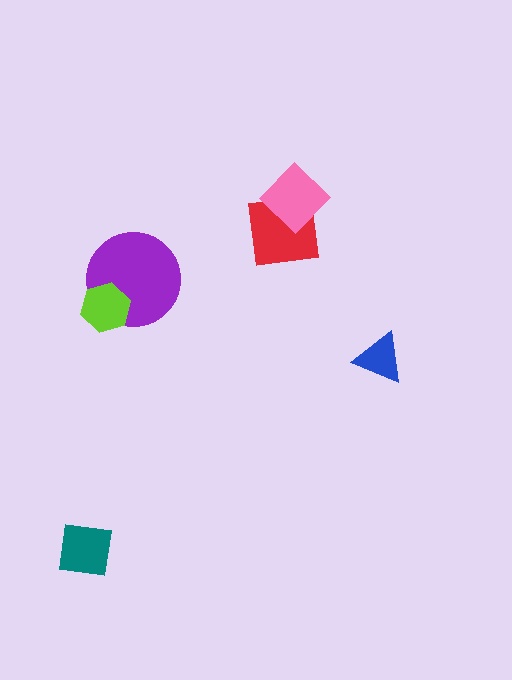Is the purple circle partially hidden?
Yes, it is partially covered by another shape.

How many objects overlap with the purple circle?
1 object overlaps with the purple circle.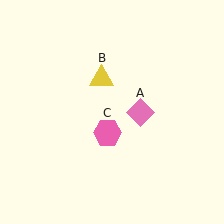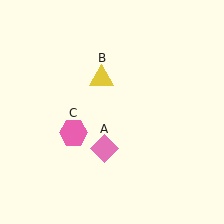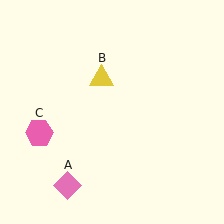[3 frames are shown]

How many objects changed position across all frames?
2 objects changed position: pink diamond (object A), pink hexagon (object C).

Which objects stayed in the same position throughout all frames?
Yellow triangle (object B) remained stationary.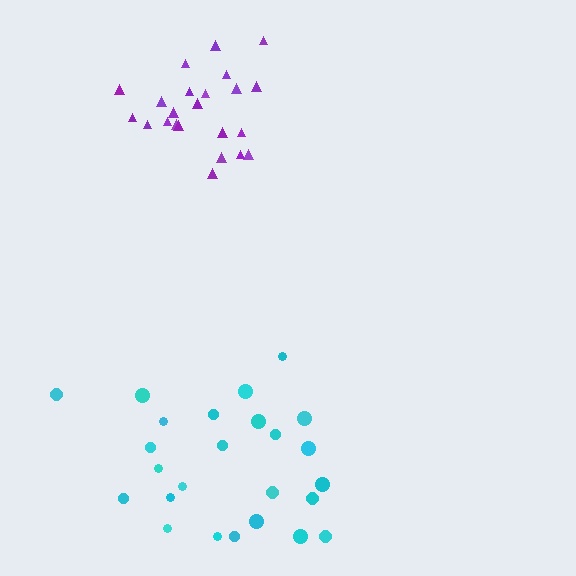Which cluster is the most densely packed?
Purple.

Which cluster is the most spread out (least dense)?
Cyan.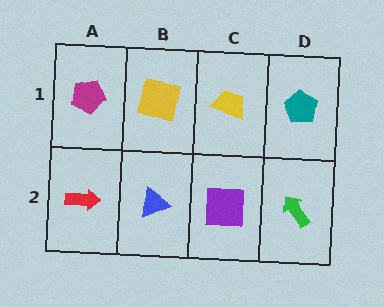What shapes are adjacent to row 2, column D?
A teal pentagon (row 1, column D), a purple square (row 2, column C).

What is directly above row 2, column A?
A magenta pentagon.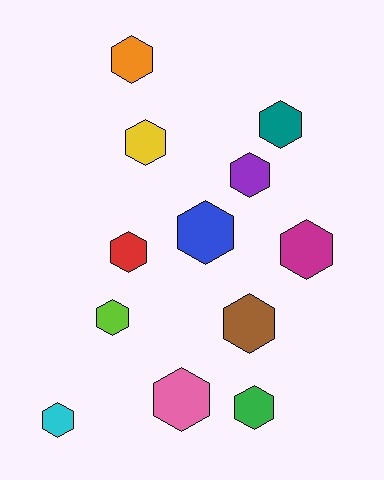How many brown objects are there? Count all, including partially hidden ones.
There is 1 brown object.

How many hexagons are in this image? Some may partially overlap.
There are 12 hexagons.